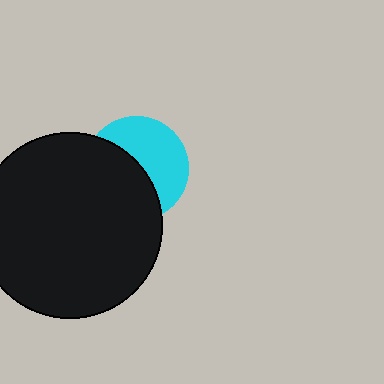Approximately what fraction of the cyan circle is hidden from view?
Roughly 51% of the cyan circle is hidden behind the black circle.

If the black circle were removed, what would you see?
You would see the complete cyan circle.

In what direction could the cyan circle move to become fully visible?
The cyan circle could move toward the upper-right. That would shift it out from behind the black circle entirely.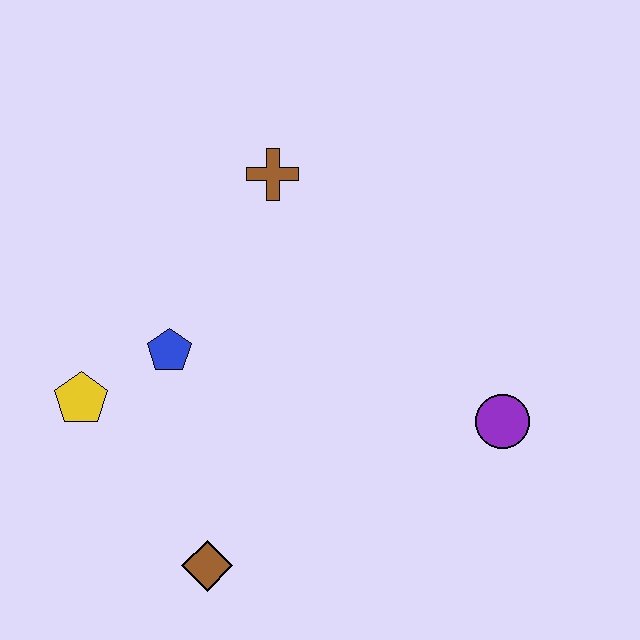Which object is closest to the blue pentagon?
The yellow pentagon is closest to the blue pentagon.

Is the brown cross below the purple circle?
No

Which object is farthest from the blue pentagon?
The purple circle is farthest from the blue pentagon.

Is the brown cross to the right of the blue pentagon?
Yes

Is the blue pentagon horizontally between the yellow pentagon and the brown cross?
Yes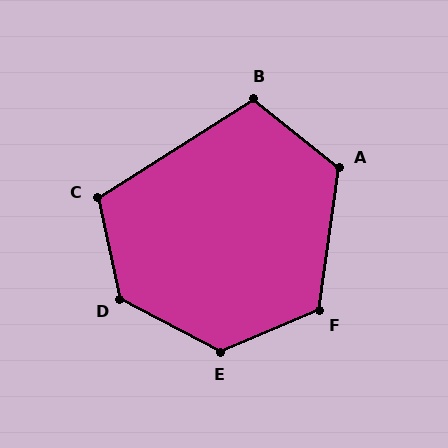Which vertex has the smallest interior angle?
B, at approximately 109 degrees.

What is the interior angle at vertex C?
Approximately 110 degrees (obtuse).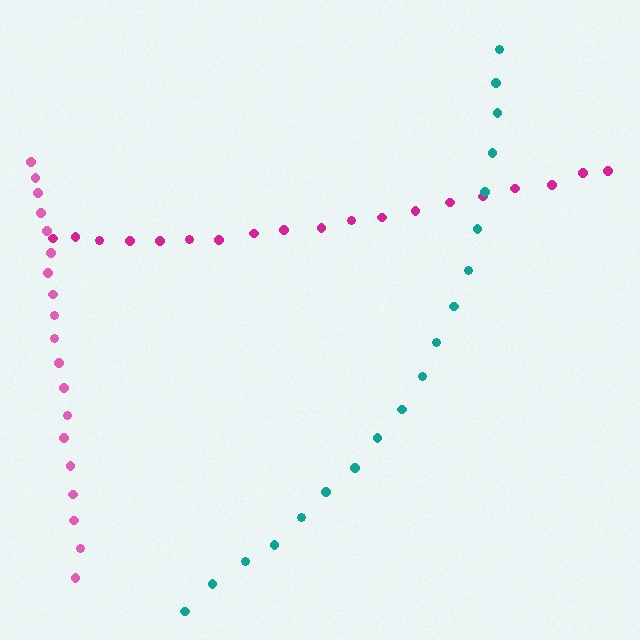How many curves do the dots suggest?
There are 3 distinct paths.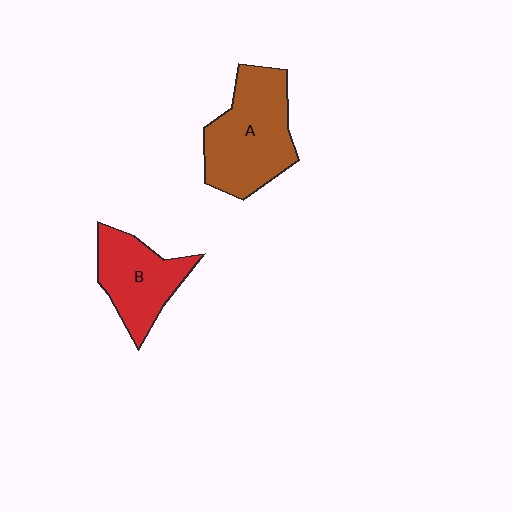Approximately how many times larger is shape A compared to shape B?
Approximately 1.4 times.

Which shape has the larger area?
Shape A (brown).